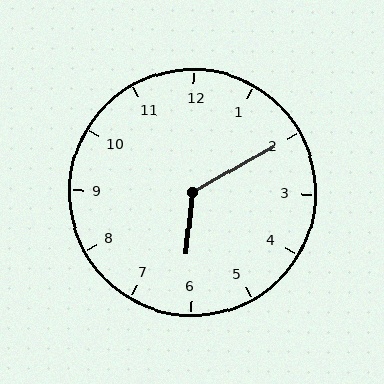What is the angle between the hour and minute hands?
Approximately 125 degrees.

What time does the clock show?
6:10.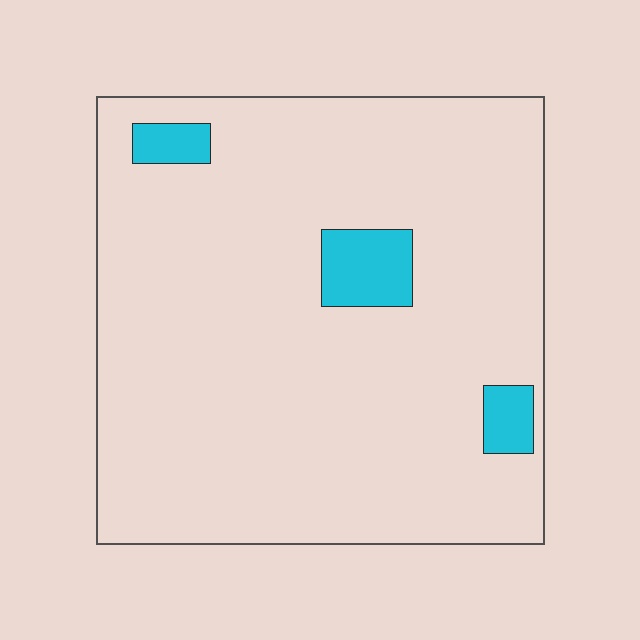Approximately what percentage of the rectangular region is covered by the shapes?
Approximately 5%.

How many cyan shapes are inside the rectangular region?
3.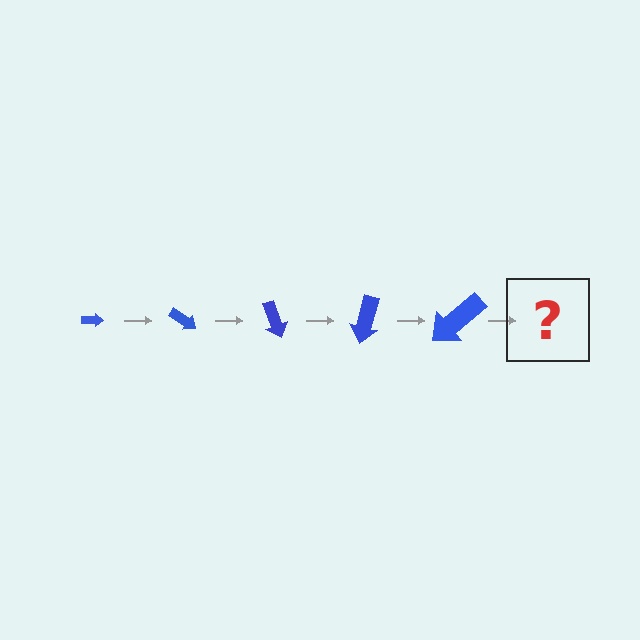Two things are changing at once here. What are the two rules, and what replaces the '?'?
The two rules are that the arrow grows larger each step and it rotates 35 degrees each step. The '?' should be an arrow, larger than the previous one and rotated 175 degrees from the start.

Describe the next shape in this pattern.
It should be an arrow, larger than the previous one and rotated 175 degrees from the start.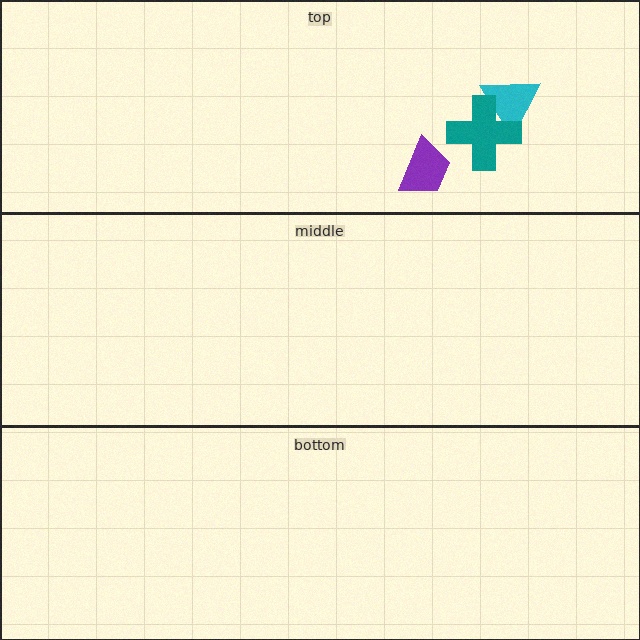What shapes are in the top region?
The purple trapezoid, the cyan triangle, the teal cross.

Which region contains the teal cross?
The top region.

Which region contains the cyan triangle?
The top region.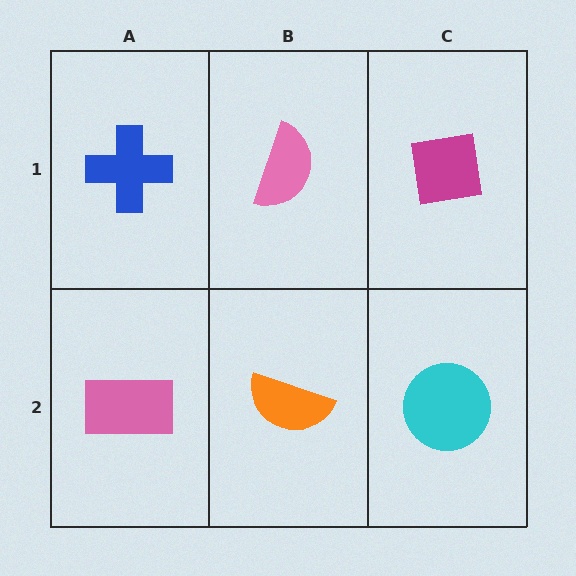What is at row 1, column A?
A blue cross.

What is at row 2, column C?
A cyan circle.